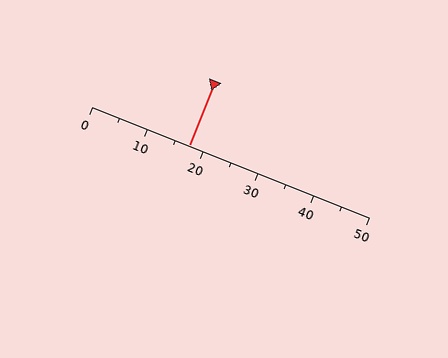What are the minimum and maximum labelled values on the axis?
The axis runs from 0 to 50.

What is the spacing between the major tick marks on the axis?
The major ticks are spaced 10 apart.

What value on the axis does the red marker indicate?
The marker indicates approximately 17.5.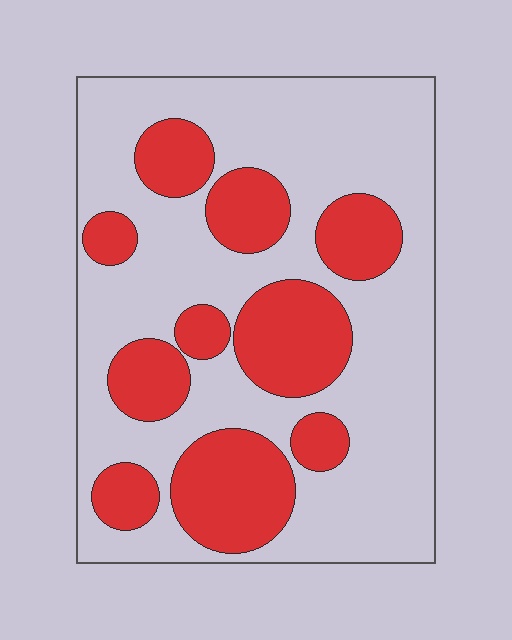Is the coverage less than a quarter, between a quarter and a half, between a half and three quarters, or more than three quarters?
Between a quarter and a half.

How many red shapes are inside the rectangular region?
10.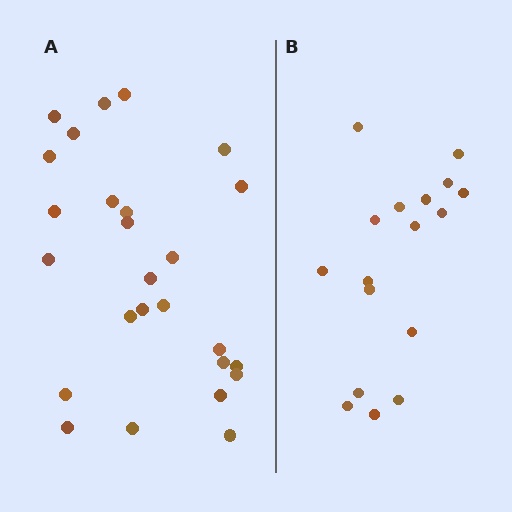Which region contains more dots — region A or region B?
Region A (the left region) has more dots.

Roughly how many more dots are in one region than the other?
Region A has roughly 8 or so more dots than region B.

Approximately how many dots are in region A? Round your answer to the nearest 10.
About 30 dots. (The exact count is 26, which rounds to 30.)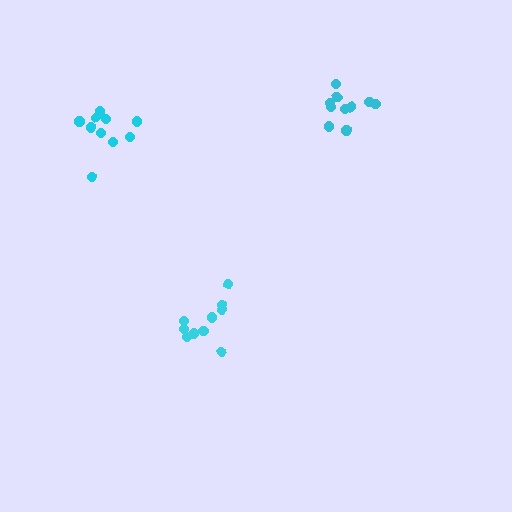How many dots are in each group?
Group 1: 10 dots, Group 2: 10 dots, Group 3: 10 dots (30 total).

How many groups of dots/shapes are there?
There are 3 groups.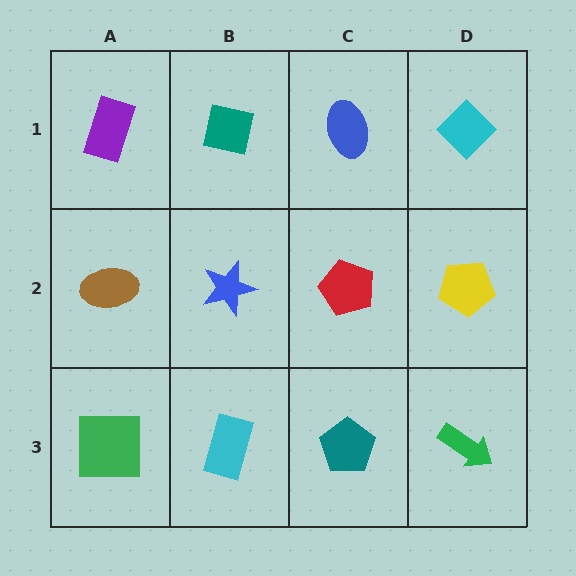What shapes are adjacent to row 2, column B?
A teal square (row 1, column B), a cyan rectangle (row 3, column B), a brown ellipse (row 2, column A), a red pentagon (row 2, column C).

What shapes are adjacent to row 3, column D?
A yellow pentagon (row 2, column D), a teal pentagon (row 3, column C).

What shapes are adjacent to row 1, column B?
A blue star (row 2, column B), a purple rectangle (row 1, column A), a blue ellipse (row 1, column C).